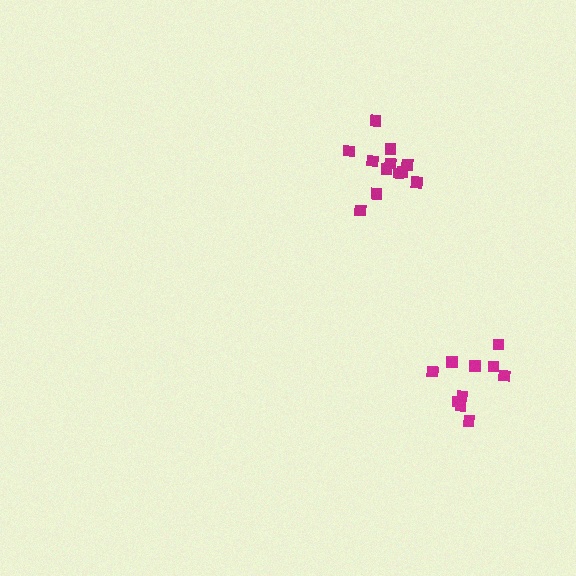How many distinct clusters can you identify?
There are 2 distinct clusters.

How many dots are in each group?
Group 1: 10 dots, Group 2: 12 dots (22 total).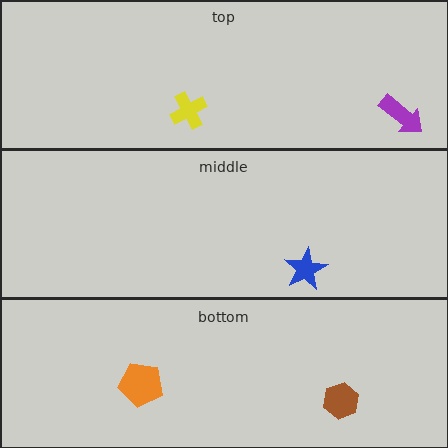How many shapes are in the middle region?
1.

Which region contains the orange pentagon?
The bottom region.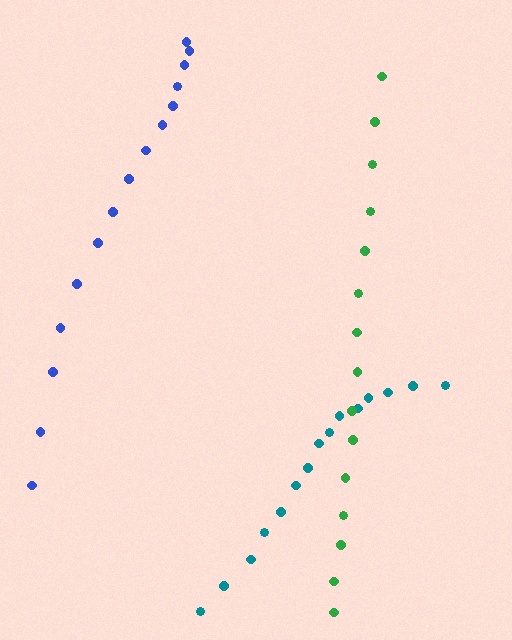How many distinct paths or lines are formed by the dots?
There are 3 distinct paths.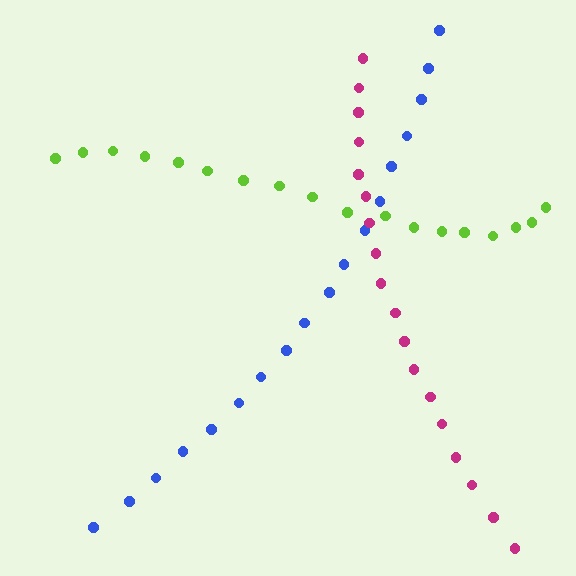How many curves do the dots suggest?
There are 3 distinct paths.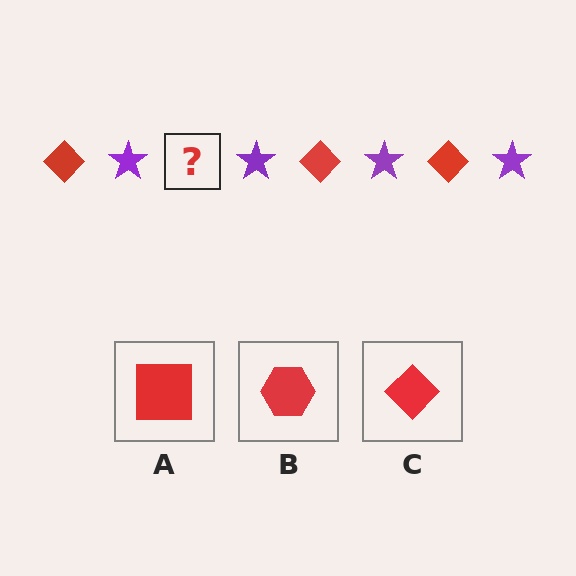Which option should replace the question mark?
Option C.